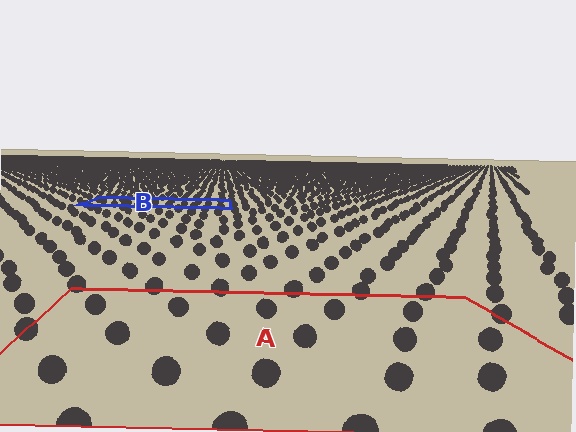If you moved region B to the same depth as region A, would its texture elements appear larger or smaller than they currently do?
They would appear larger. At a closer depth, the same texture elements are projected at a bigger on-screen size.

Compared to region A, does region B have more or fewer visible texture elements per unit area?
Region B has more texture elements per unit area — they are packed more densely because it is farther away.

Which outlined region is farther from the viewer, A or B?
Region B is farther from the viewer — the texture elements inside it appear smaller and more densely packed.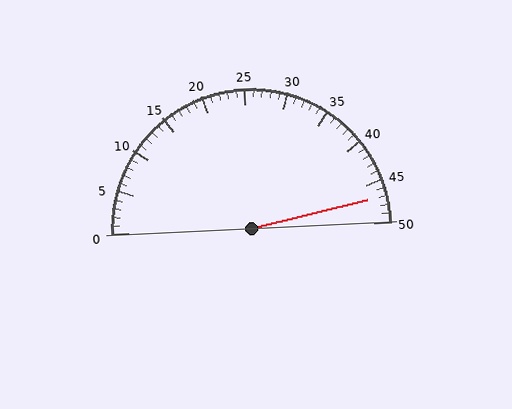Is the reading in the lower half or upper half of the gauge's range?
The reading is in the upper half of the range (0 to 50).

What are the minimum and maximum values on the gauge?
The gauge ranges from 0 to 50.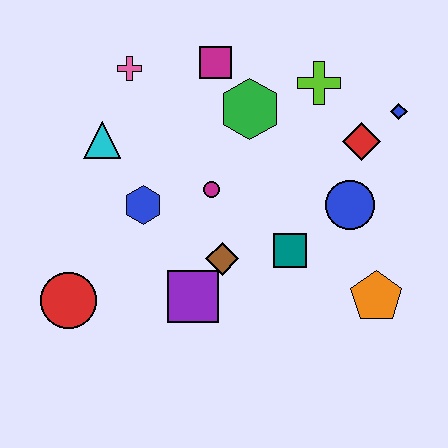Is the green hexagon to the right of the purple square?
Yes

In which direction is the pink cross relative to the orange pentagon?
The pink cross is to the left of the orange pentagon.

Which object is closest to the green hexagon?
The magenta square is closest to the green hexagon.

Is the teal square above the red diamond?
No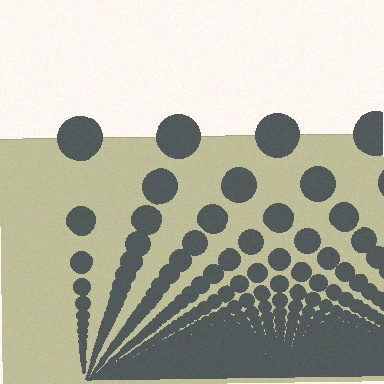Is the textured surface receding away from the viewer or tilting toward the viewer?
The surface appears to tilt toward the viewer. Texture elements get larger and sparser toward the top.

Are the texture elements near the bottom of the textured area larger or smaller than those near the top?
Smaller. The gradient is inverted — elements near the bottom are smaller and denser.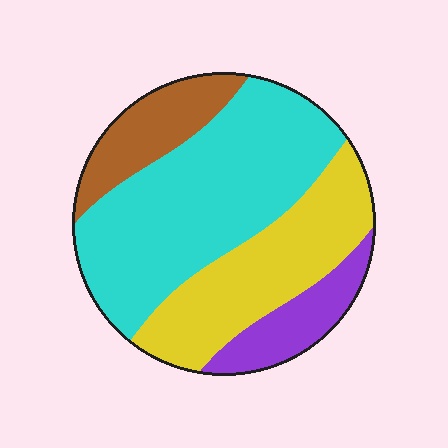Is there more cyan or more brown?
Cyan.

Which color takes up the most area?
Cyan, at roughly 45%.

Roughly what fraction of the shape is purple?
Purple covers roughly 10% of the shape.